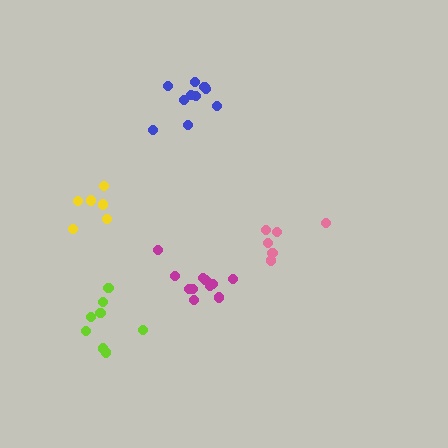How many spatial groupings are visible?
There are 5 spatial groupings.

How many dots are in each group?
Group 1: 11 dots, Group 2: 6 dots, Group 3: 6 dots, Group 4: 8 dots, Group 5: 11 dots (42 total).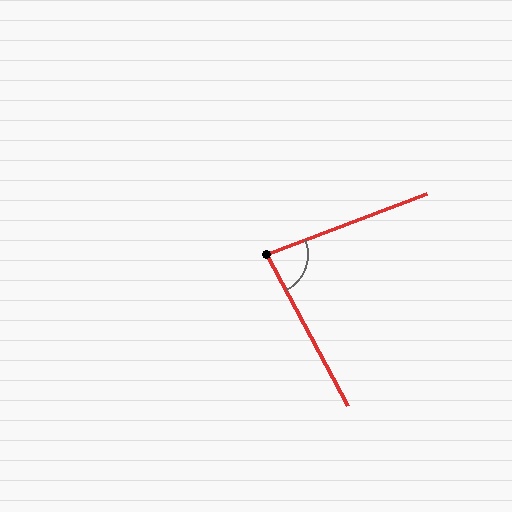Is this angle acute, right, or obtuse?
It is acute.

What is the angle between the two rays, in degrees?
Approximately 83 degrees.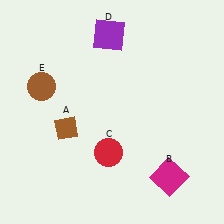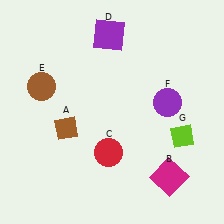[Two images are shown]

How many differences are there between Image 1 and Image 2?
There are 2 differences between the two images.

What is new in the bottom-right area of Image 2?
A lime diamond (G) was added in the bottom-right area of Image 2.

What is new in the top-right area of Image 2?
A purple circle (F) was added in the top-right area of Image 2.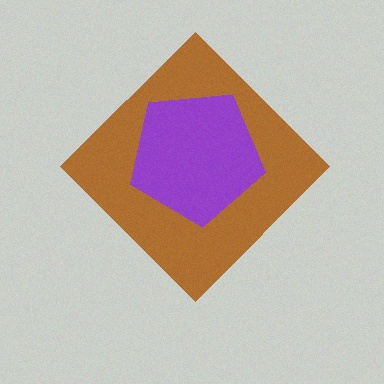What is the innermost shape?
The purple pentagon.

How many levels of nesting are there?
2.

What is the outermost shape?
The brown diamond.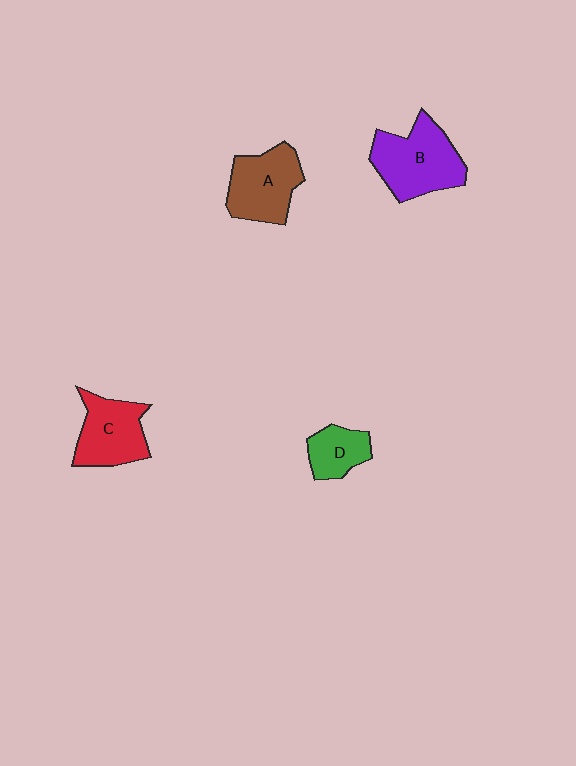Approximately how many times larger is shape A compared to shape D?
Approximately 1.7 times.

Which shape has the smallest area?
Shape D (green).